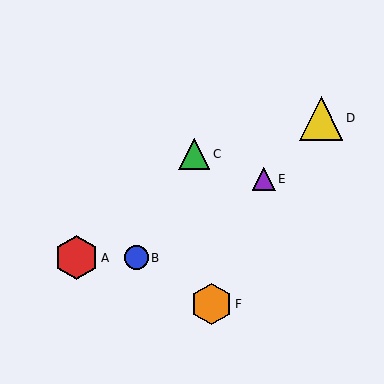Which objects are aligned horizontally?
Objects A, B are aligned horizontally.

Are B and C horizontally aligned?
No, B is at y≈258 and C is at y≈154.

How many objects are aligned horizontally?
2 objects (A, B) are aligned horizontally.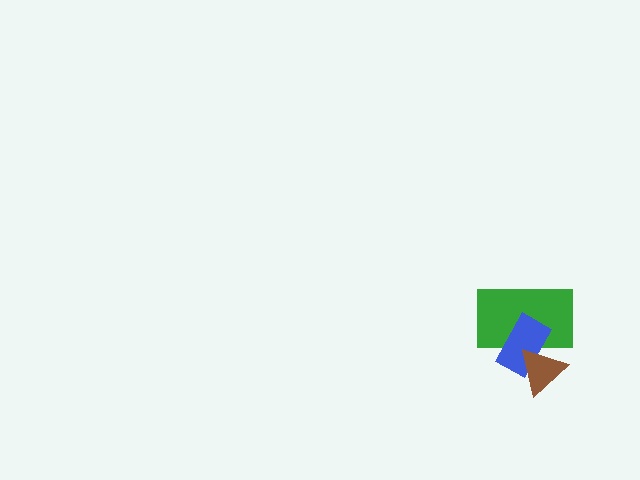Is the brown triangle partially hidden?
No, no other shape covers it.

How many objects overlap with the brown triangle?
2 objects overlap with the brown triangle.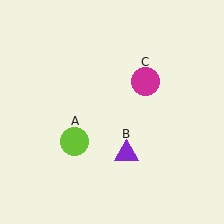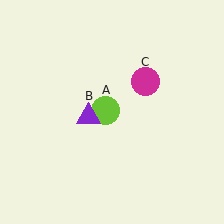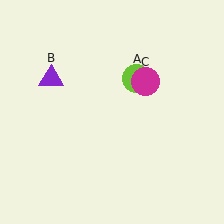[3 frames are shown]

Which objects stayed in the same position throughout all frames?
Magenta circle (object C) remained stationary.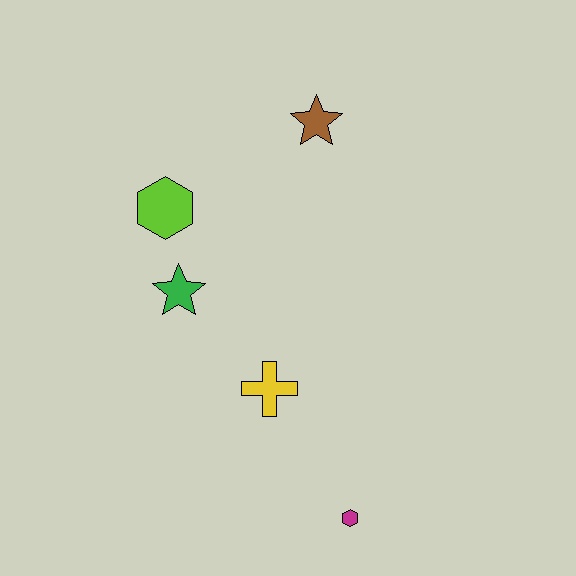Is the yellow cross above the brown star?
No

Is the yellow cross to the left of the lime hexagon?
No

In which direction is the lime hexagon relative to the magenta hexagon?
The lime hexagon is above the magenta hexagon.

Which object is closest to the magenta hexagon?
The yellow cross is closest to the magenta hexagon.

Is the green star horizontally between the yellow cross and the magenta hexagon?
No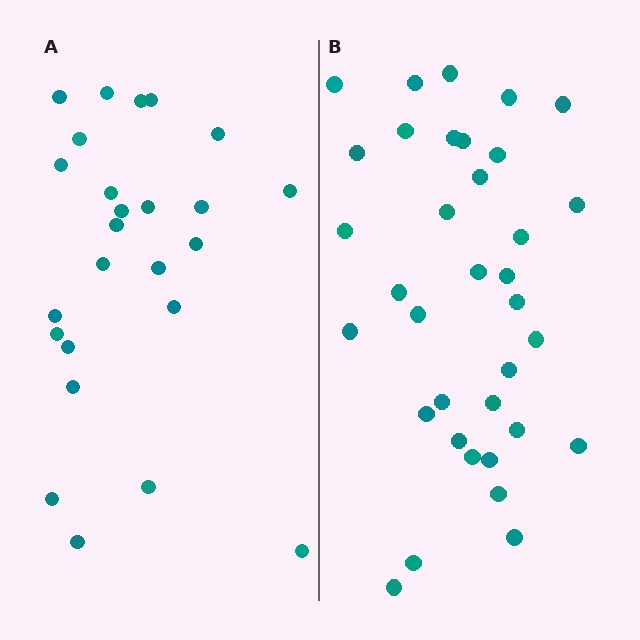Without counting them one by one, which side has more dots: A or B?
Region B (the right region) has more dots.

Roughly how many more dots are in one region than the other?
Region B has roughly 10 or so more dots than region A.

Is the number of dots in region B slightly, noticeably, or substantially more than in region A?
Region B has noticeably more, but not dramatically so. The ratio is roughly 1.4 to 1.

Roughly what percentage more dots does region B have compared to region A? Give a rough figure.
About 40% more.